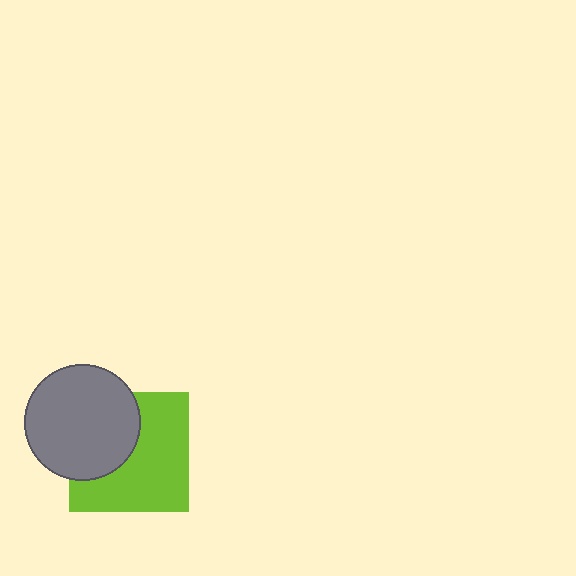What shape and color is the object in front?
The object in front is a gray circle.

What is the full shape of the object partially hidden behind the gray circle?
The partially hidden object is a lime square.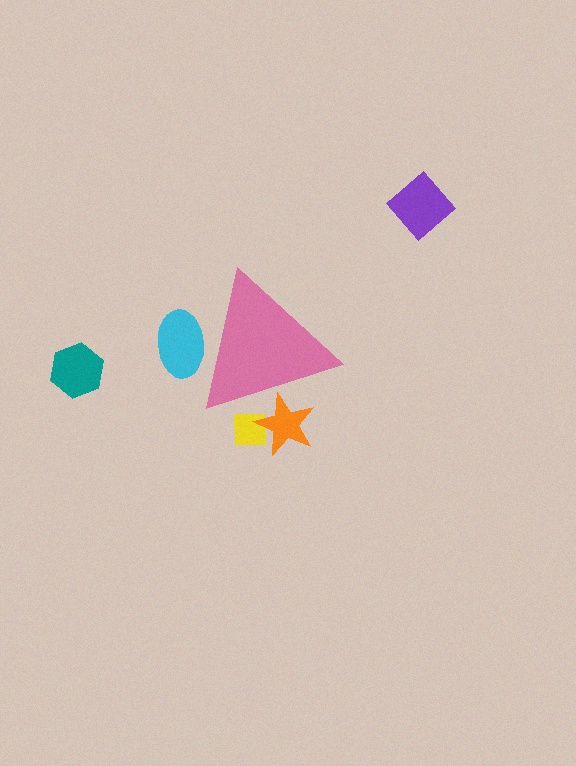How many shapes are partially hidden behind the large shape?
3 shapes are partially hidden.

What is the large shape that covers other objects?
A pink triangle.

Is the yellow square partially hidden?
Yes, the yellow square is partially hidden behind the pink triangle.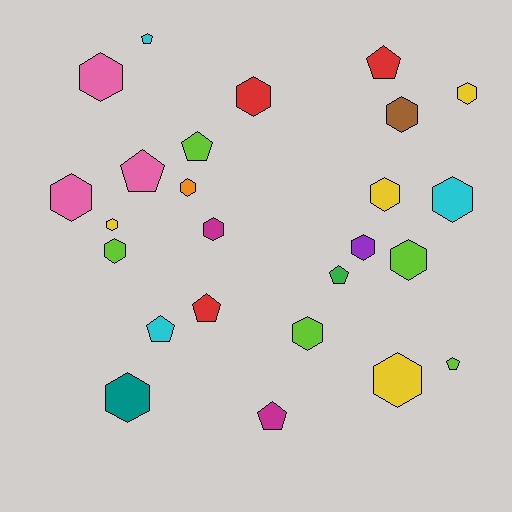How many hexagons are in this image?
There are 16 hexagons.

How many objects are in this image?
There are 25 objects.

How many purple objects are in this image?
There is 1 purple object.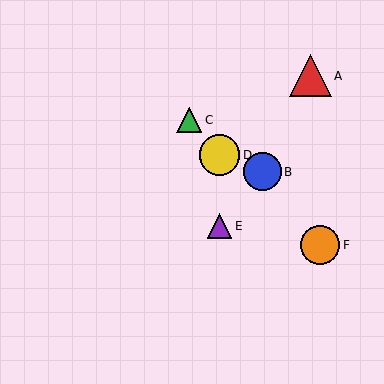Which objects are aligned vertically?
Objects D, E are aligned vertically.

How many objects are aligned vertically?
2 objects (D, E) are aligned vertically.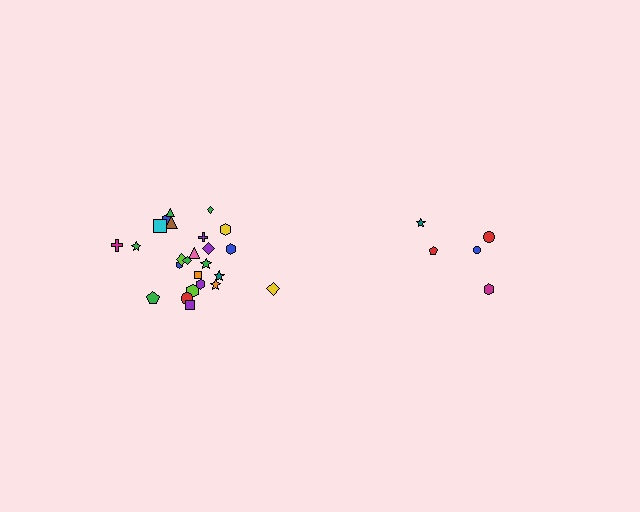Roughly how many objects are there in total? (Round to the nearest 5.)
Roughly 30 objects in total.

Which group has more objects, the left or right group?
The left group.